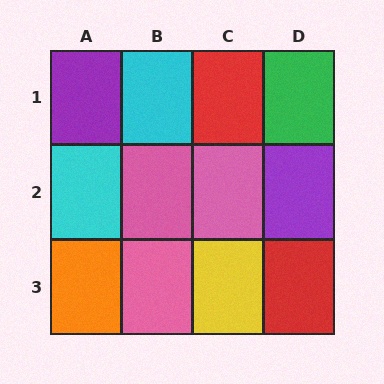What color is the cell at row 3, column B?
Pink.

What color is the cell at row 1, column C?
Red.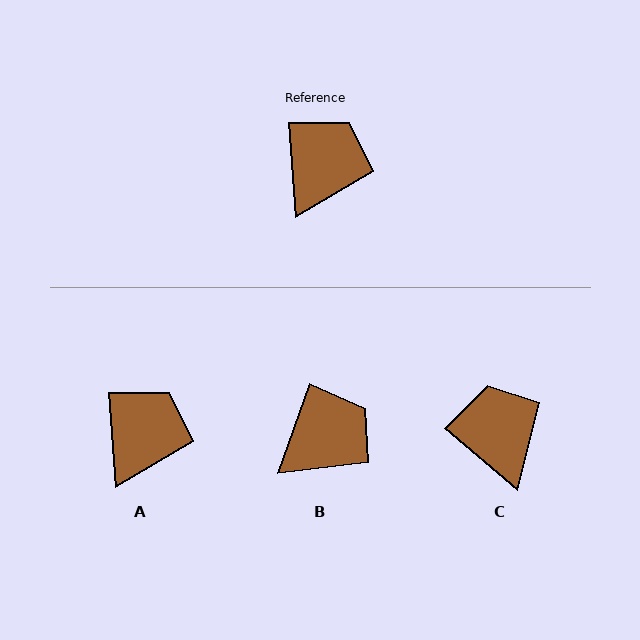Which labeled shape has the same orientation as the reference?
A.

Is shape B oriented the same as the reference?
No, it is off by about 24 degrees.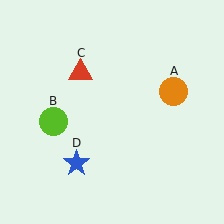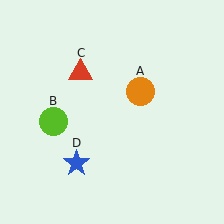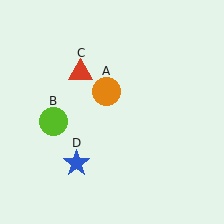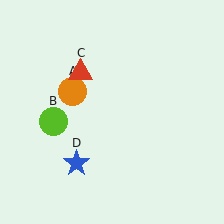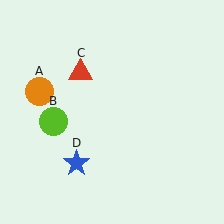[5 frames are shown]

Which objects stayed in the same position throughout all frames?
Lime circle (object B) and red triangle (object C) and blue star (object D) remained stationary.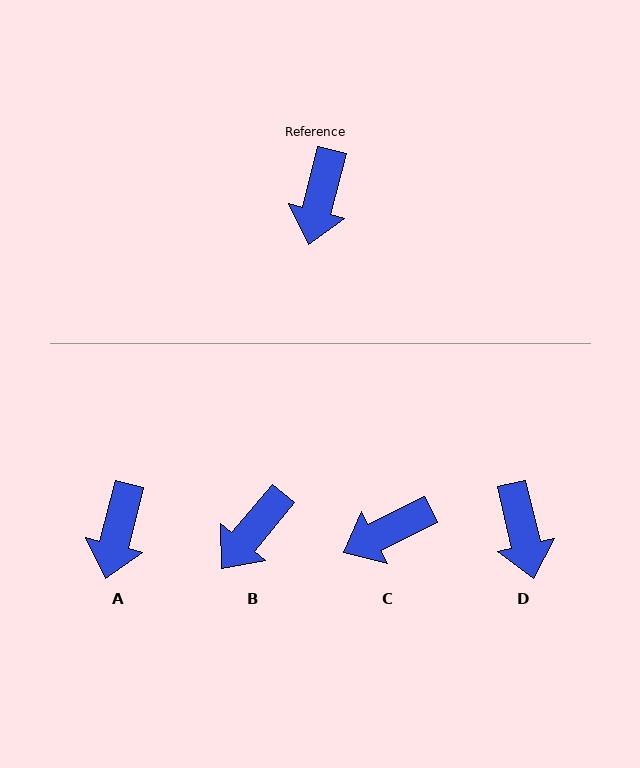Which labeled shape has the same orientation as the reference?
A.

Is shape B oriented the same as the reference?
No, it is off by about 25 degrees.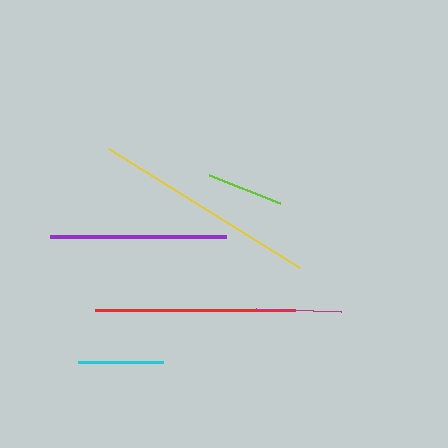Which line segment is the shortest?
The lime line is the shortest at approximately 76 pixels.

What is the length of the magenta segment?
The magenta segment is approximately 85 pixels long.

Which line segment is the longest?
The yellow line is the longest at approximately 226 pixels.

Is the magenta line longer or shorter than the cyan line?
The cyan line is longer than the magenta line.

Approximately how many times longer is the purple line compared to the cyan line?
The purple line is approximately 2.1 times the length of the cyan line.